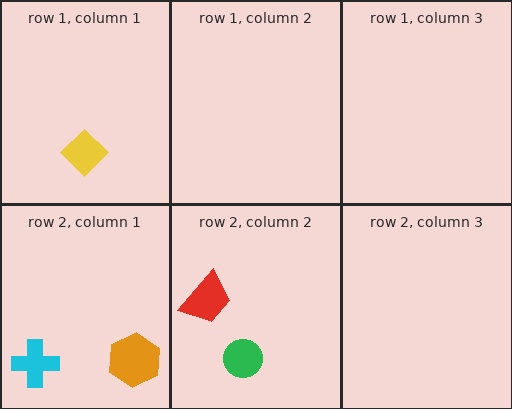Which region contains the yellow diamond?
The row 1, column 1 region.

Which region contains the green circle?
The row 2, column 2 region.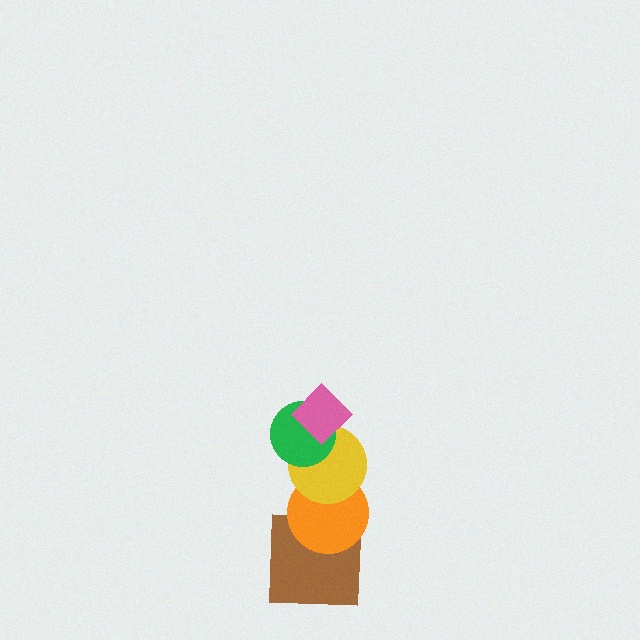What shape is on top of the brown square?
The orange circle is on top of the brown square.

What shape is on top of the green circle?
The pink diamond is on top of the green circle.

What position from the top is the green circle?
The green circle is 2nd from the top.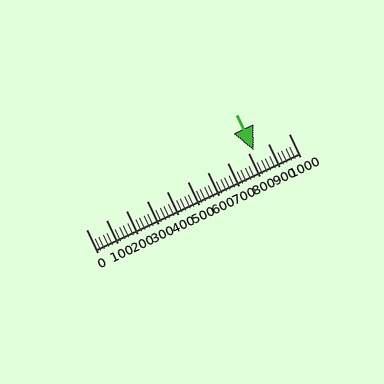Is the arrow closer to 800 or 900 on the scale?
The arrow is closer to 800.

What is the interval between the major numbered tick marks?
The major tick marks are spaced 100 units apart.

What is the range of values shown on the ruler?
The ruler shows values from 0 to 1000.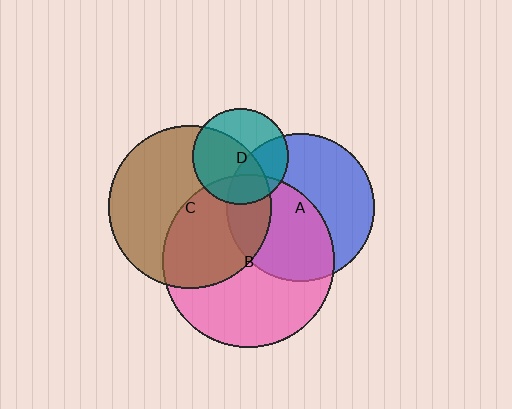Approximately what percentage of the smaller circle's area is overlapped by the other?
Approximately 40%.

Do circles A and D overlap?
Yes.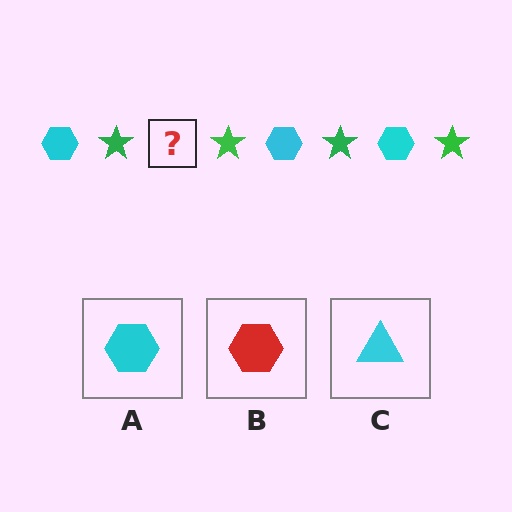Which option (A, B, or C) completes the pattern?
A.